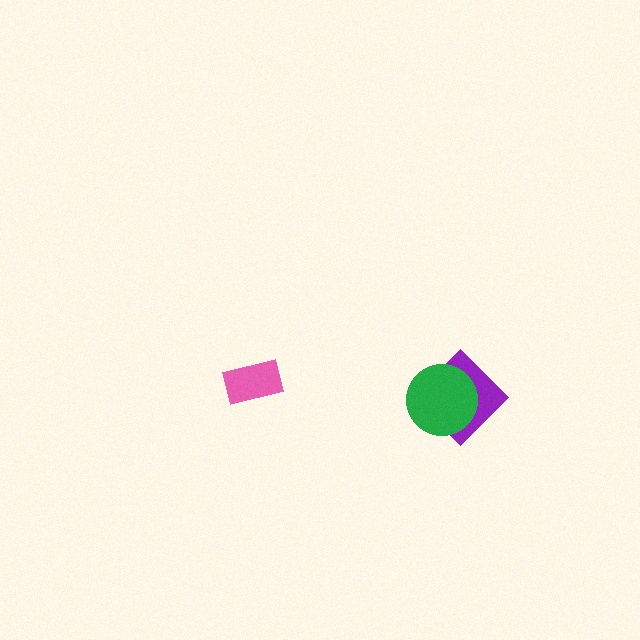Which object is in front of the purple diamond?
The green circle is in front of the purple diamond.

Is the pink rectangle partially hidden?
No, no other shape covers it.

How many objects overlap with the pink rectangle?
0 objects overlap with the pink rectangle.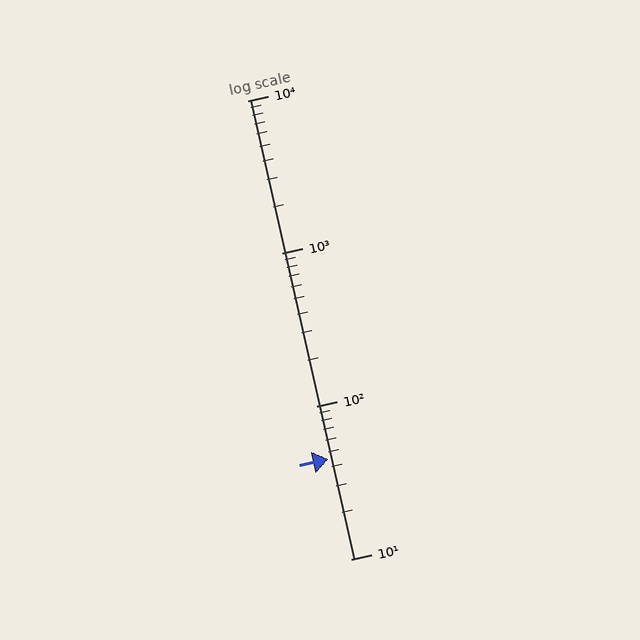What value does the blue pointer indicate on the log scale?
The pointer indicates approximately 45.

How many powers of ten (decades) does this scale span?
The scale spans 3 decades, from 10 to 10000.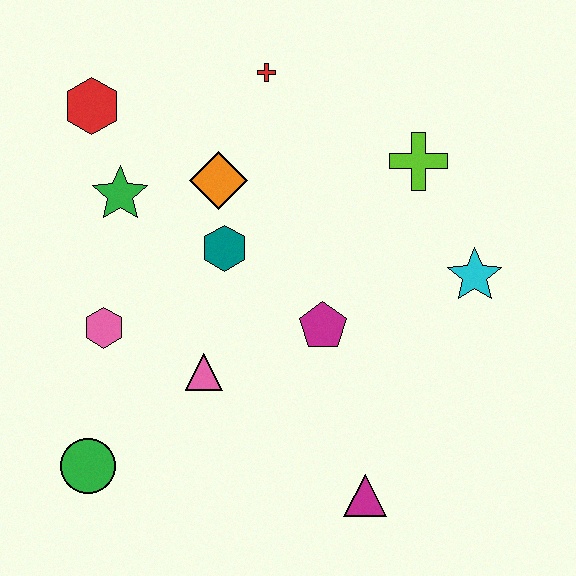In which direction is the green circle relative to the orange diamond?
The green circle is below the orange diamond.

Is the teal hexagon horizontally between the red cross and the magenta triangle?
No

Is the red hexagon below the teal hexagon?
No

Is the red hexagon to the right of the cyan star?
No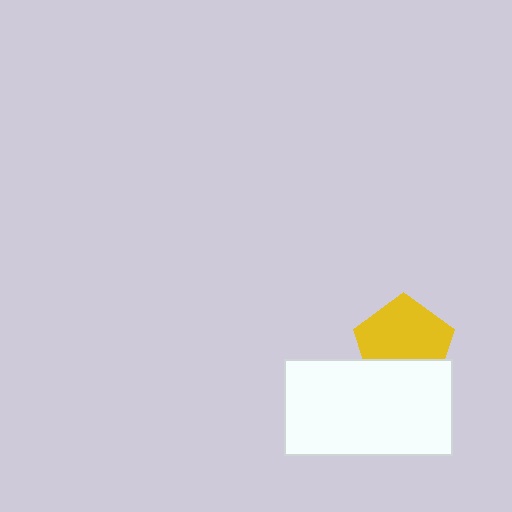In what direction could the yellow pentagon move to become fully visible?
The yellow pentagon could move up. That would shift it out from behind the white rectangle entirely.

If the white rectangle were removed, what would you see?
You would see the complete yellow pentagon.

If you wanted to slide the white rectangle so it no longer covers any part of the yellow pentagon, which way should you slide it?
Slide it down — that is the most direct way to separate the two shapes.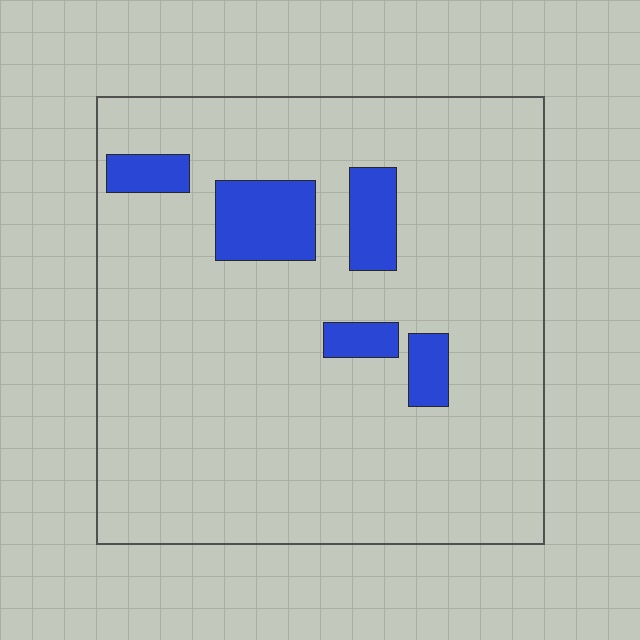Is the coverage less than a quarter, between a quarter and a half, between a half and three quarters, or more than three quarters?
Less than a quarter.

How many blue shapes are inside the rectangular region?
5.